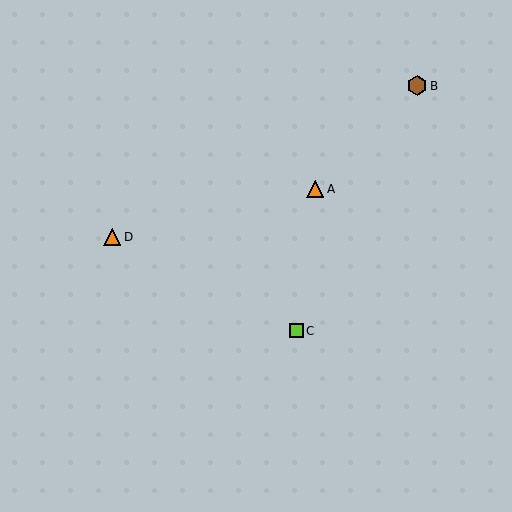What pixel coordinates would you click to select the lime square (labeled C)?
Click at (296, 331) to select the lime square C.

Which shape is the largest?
The brown hexagon (labeled B) is the largest.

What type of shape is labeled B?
Shape B is a brown hexagon.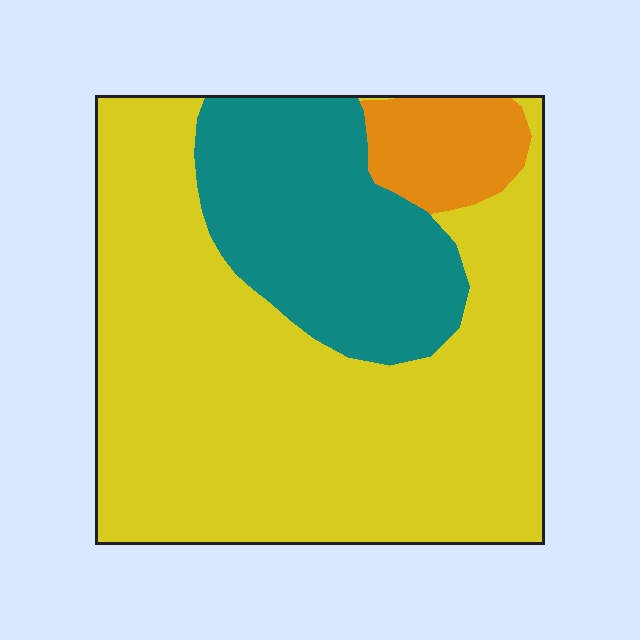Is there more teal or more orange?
Teal.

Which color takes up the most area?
Yellow, at roughly 65%.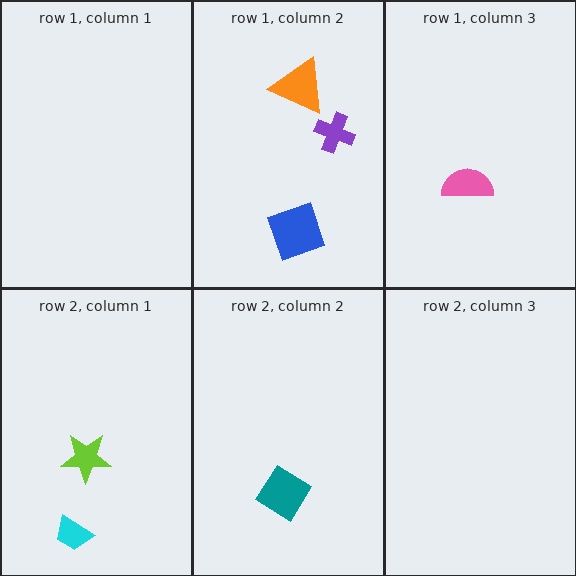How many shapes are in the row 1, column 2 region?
3.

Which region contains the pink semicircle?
The row 1, column 3 region.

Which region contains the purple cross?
The row 1, column 2 region.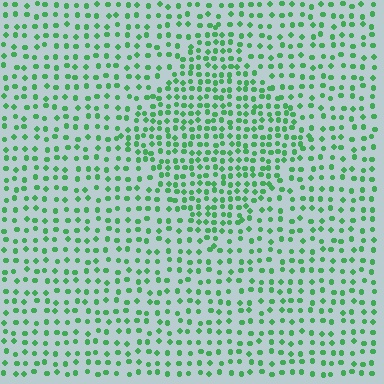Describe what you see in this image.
The image contains small green elements arranged at two different densities. A diamond-shaped region is visible where the elements are more densely packed than the surrounding area.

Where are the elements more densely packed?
The elements are more densely packed inside the diamond boundary.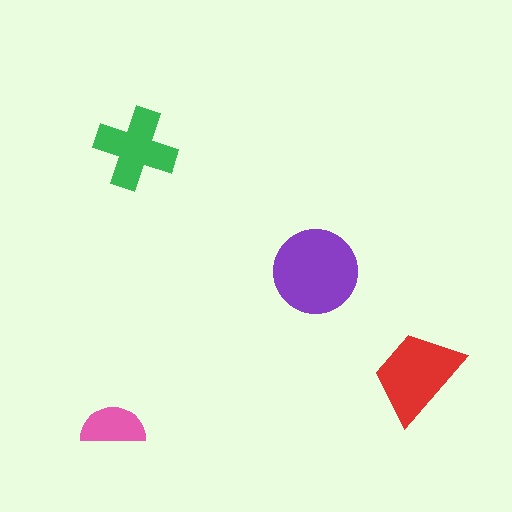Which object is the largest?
The purple circle.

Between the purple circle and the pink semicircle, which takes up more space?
The purple circle.